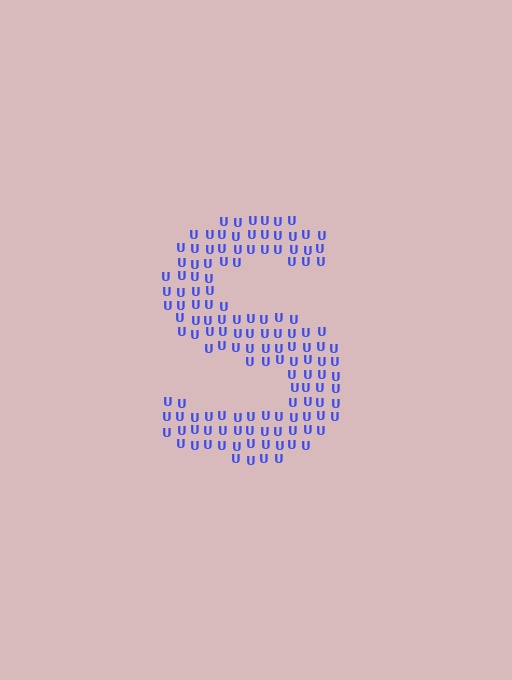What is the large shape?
The large shape is the letter S.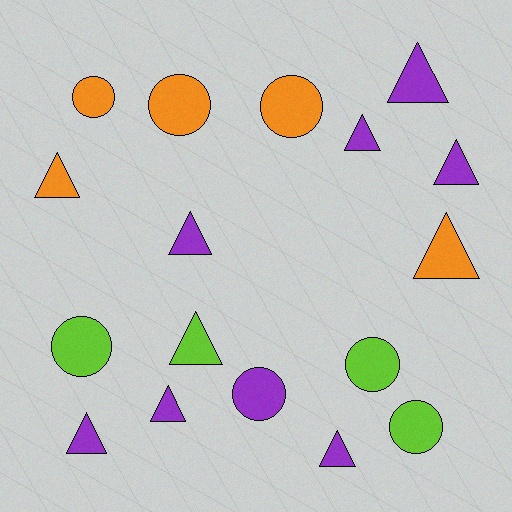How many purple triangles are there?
There are 7 purple triangles.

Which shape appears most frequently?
Triangle, with 10 objects.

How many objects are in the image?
There are 17 objects.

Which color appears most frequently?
Purple, with 8 objects.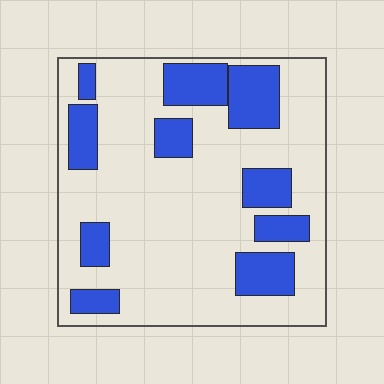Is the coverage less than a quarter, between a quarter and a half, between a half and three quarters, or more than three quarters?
Between a quarter and a half.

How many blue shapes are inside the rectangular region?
10.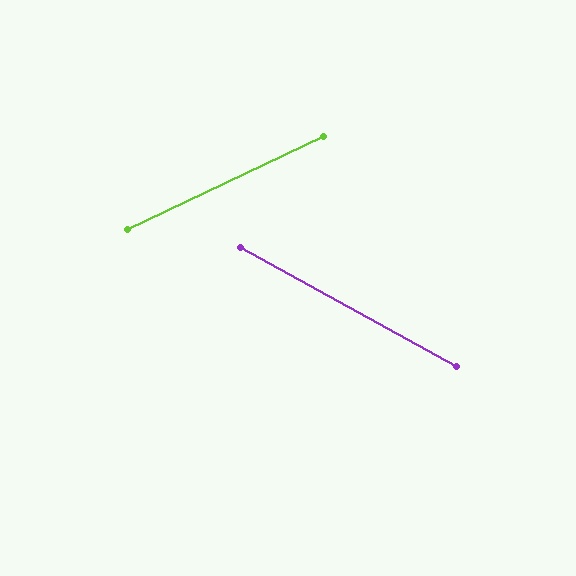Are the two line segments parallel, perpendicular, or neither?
Neither parallel nor perpendicular — they differ by about 54°.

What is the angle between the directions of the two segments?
Approximately 54 degrees.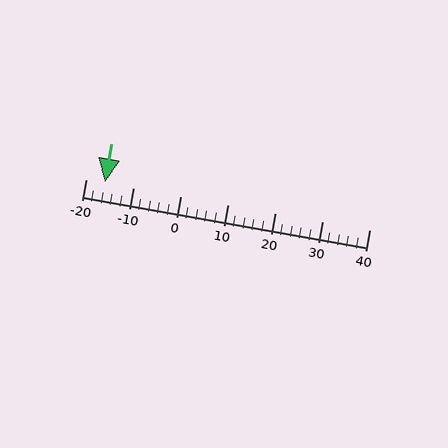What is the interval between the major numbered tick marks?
The major tick marks are spaced 10 units apart.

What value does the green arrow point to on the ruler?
The green arrow points to approximately -16.